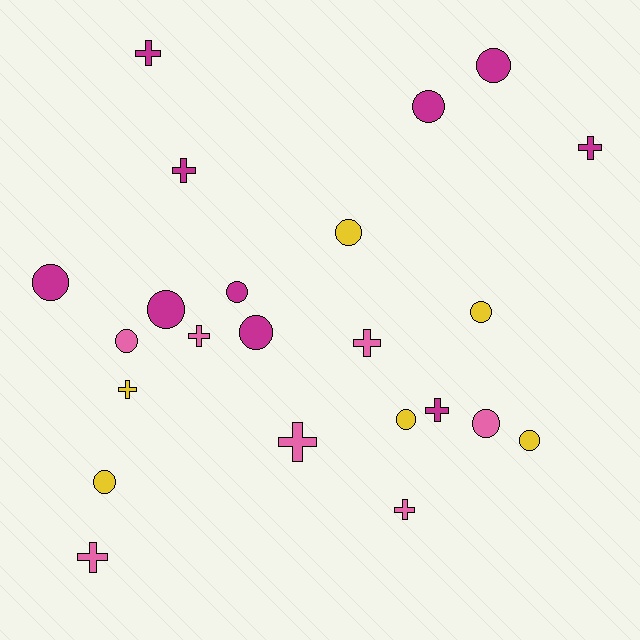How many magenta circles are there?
There are 6 magenta circles.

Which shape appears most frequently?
Circle, with 13 objects.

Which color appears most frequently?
Magenta, with 10 objects.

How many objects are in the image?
There are 23 objects.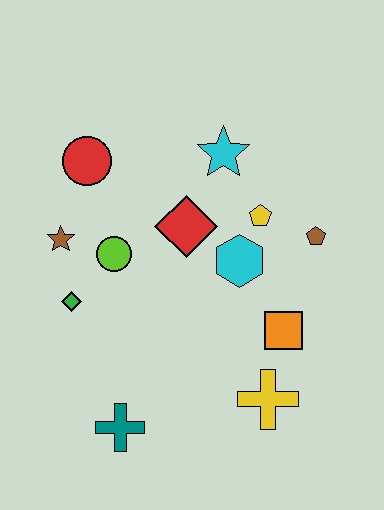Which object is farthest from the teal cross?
The cyan star is farthest from the teal cross.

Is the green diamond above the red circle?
No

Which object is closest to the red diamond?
The cyan hexagon is closest to the red diamond.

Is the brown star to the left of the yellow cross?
Yes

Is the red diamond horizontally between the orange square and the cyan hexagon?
No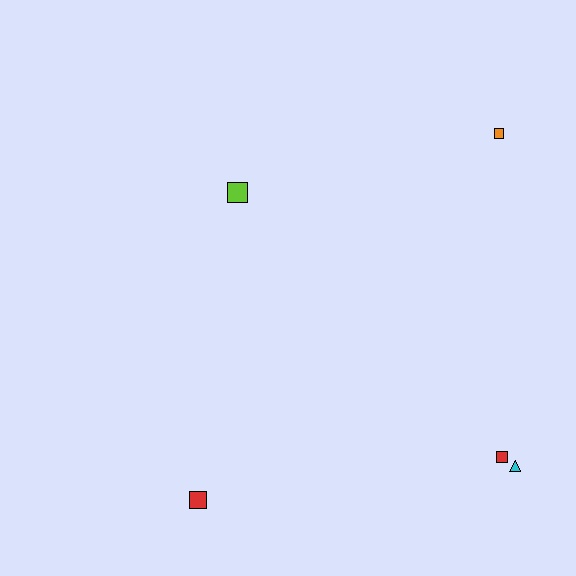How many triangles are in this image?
There is 1 triangle.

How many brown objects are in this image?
There are no brown objects.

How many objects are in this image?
There are 5 objects.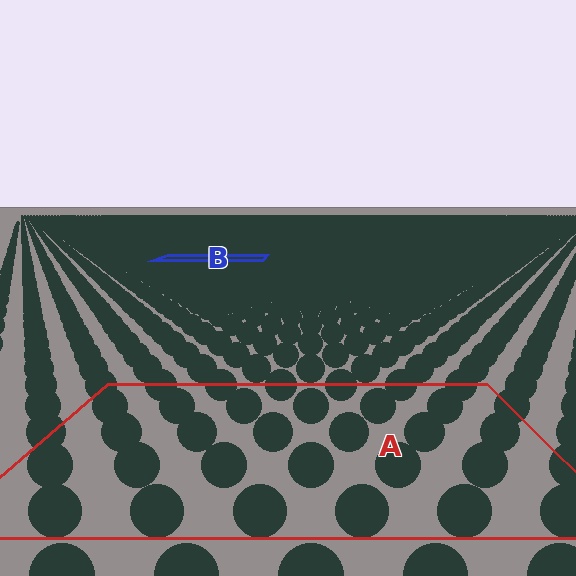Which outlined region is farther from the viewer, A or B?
Region B is farther from the viewer — the texture elements inside it appear smaller and more densely packed.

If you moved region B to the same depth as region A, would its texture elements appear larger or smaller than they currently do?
They would appear larger. At a closer depth, the same texture elements are projected at a bigger on-screen size.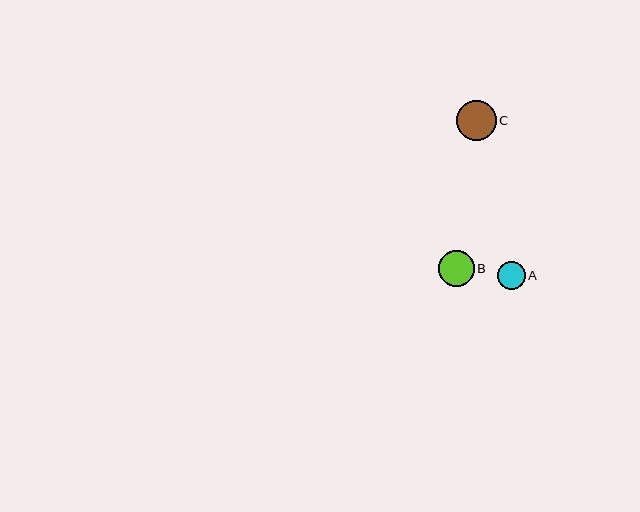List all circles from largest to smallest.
From largest to smallest: C, B, A.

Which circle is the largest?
Circle C is the largest with a size of approximately 40 pixels.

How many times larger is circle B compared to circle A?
Circle B is approximately 1.3 times the size of circle A.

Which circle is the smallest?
Circle A is the smallest with a size of approximately 28 pixels.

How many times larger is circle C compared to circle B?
Circle C is approximately 1.1 times the size of circle B.